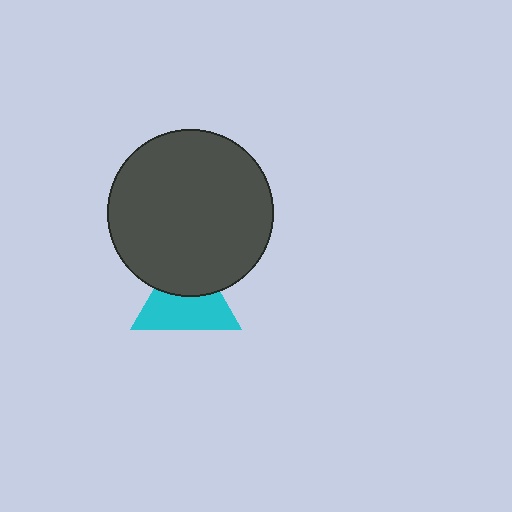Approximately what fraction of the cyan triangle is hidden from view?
Roughly 41% of the cyan triangle is hidden behind the dark gray circle.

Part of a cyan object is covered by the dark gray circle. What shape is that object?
It is a triangle.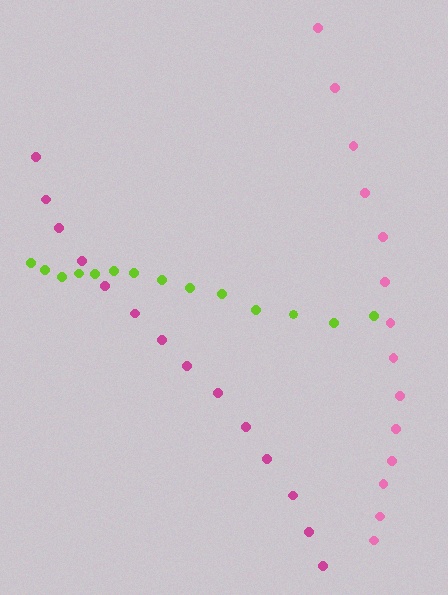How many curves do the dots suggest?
There are 3 distinct paths.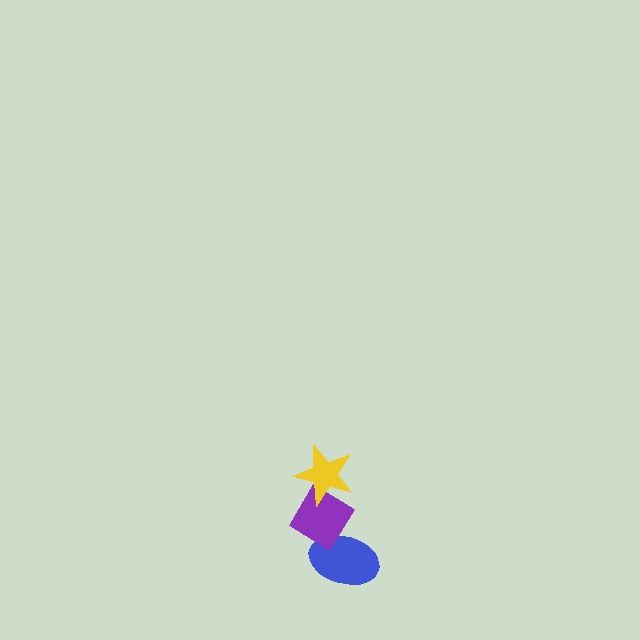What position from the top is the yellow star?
The yellow star is 1st from the top.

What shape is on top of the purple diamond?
The yellow star is on top of the purple diamond.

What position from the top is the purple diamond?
The purple diamond is 2nd from the top.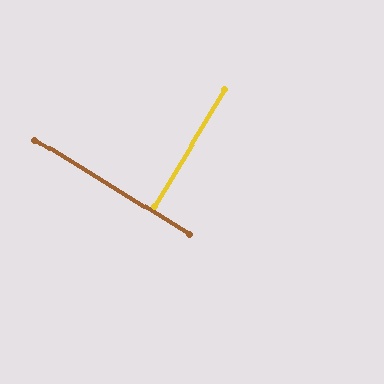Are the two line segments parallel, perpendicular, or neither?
Perpendicular — they meet at approximately 90°.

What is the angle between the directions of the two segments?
Approximately 90 degrees.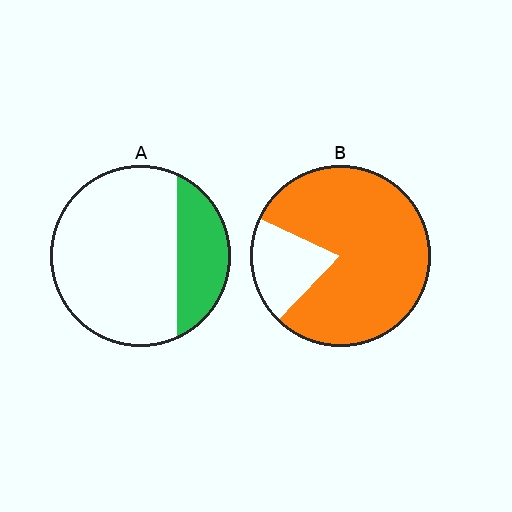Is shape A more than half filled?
No.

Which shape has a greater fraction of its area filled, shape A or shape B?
Shape B.